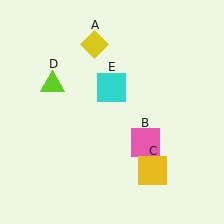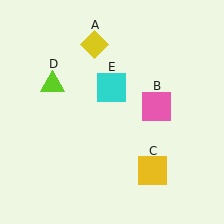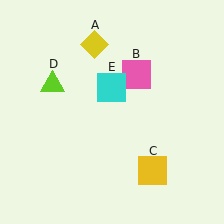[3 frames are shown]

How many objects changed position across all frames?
1 object changed position: pink square (object B).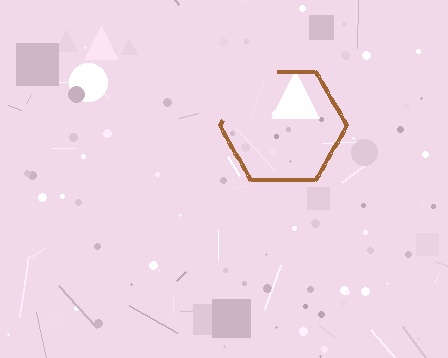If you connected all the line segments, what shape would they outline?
They would outline a hexagon.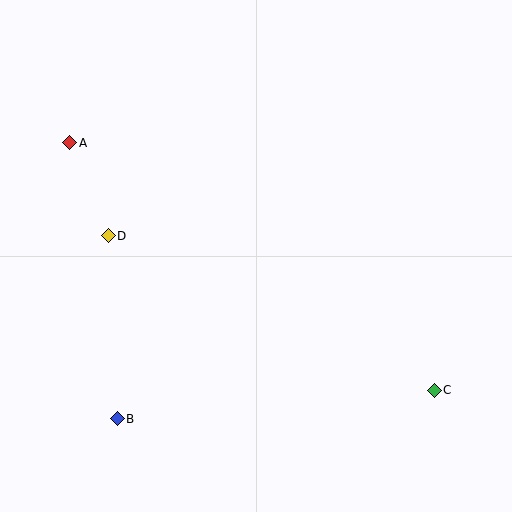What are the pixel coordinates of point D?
Point D is at (108, 236).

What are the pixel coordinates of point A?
Point A is at (70, 143).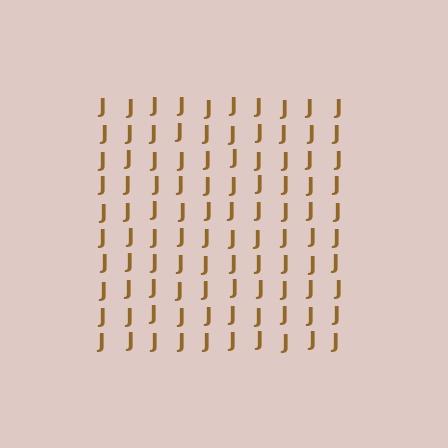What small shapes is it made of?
It is made of small letter J's.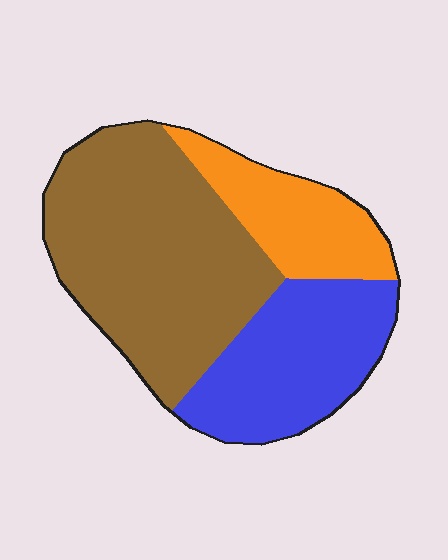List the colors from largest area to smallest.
From largest to smallest: brown, blue, orange.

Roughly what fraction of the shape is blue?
Blue covers 29% of the shape.